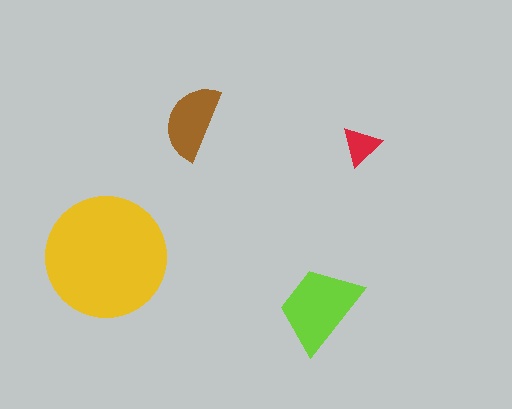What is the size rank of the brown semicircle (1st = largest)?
3rd.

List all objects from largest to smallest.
The yellow circle, the lime trapezoid, the brown semicircle, the red triangle.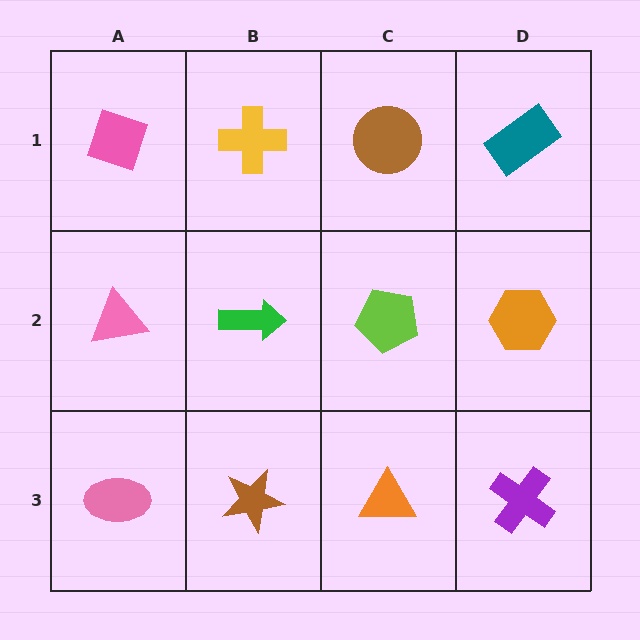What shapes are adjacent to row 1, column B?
A green arrow (row 2, column B), a pink diamond (row 1, column A), a brown circle (row 1, column C).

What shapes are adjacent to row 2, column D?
A teal rectangle (row 1, column D), a purple cross (row 3, column D), a lime pentagon (row 2, column C).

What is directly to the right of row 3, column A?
A brown star.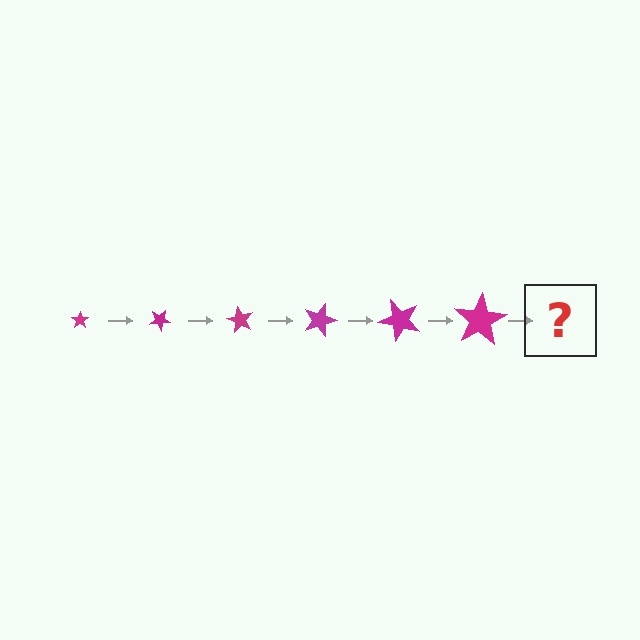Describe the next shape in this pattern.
It should be a star, larger than the previous one and rotated 180 degrees from the start.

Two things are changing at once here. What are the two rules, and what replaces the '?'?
The two rules are that the star grows larger each step and it rotates 30 degrees each step. The '?' should be a star, larger than the previous one and rotated 180 degrees from the start.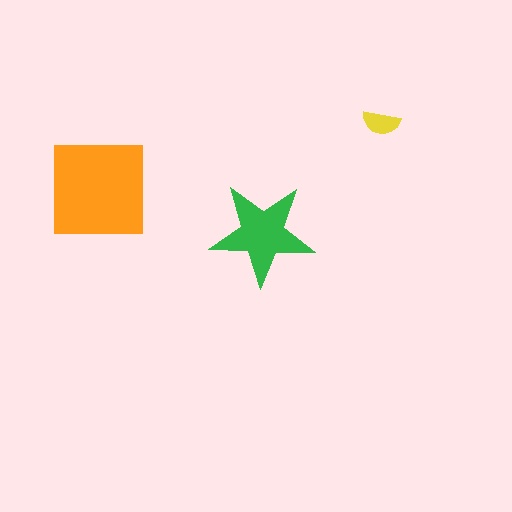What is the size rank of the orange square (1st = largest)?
1st.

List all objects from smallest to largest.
The yellow semicircle, the green star, the orange square.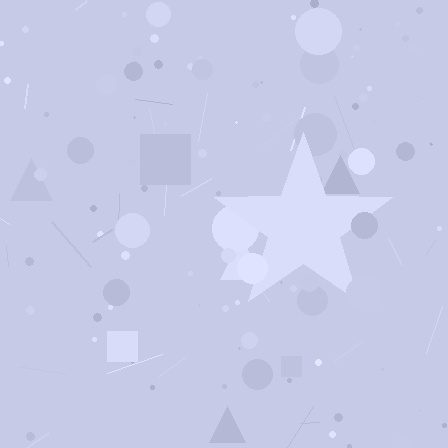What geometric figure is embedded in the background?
A star is embedded in the background.